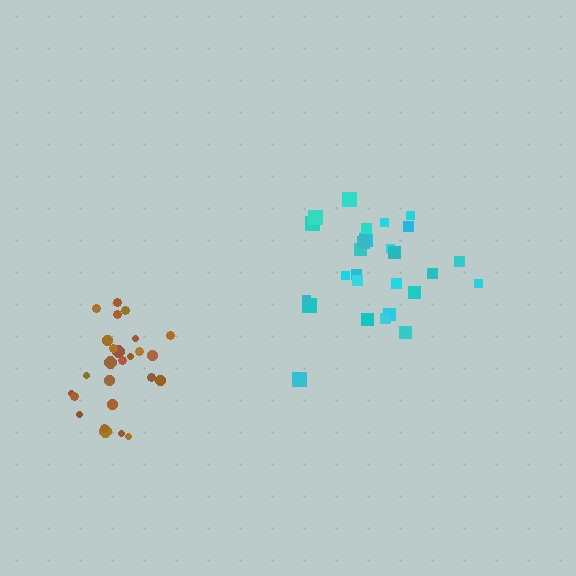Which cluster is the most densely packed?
Cyan.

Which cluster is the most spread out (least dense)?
Brown.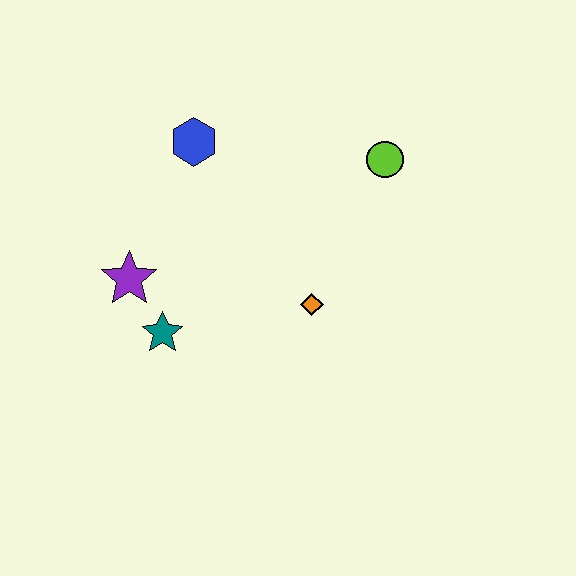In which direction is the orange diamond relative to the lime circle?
The orange diamond is below the lime circle.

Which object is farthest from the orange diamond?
The blue hexagon is farthest from the orange diamond.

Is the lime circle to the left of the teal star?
No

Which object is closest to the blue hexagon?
The purple star is closest to the blue hexagon.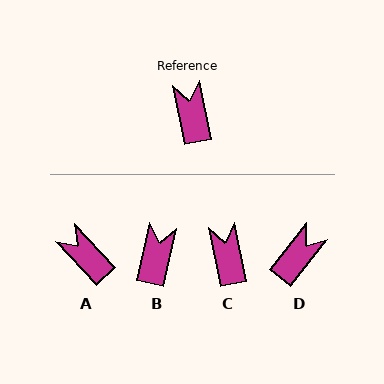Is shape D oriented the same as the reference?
No, it is off by about 50 degrees.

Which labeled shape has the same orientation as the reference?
C.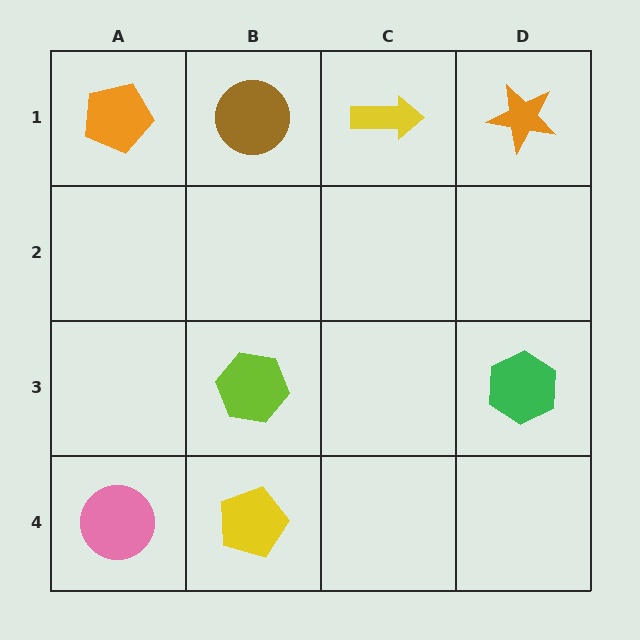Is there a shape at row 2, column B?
No, that cell is empty.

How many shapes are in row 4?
2 shapes.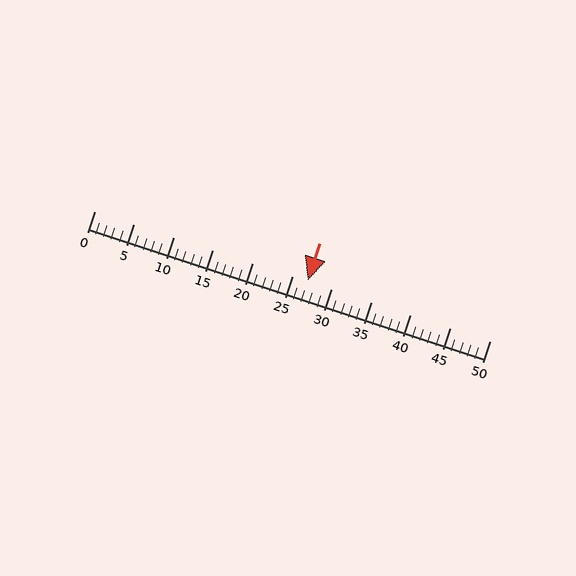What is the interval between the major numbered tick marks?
The major tick marks are spaced 5 units apart.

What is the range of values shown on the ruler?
The ruler shows values from 0 to 50.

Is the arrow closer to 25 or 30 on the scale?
The arrow is closer to 25.